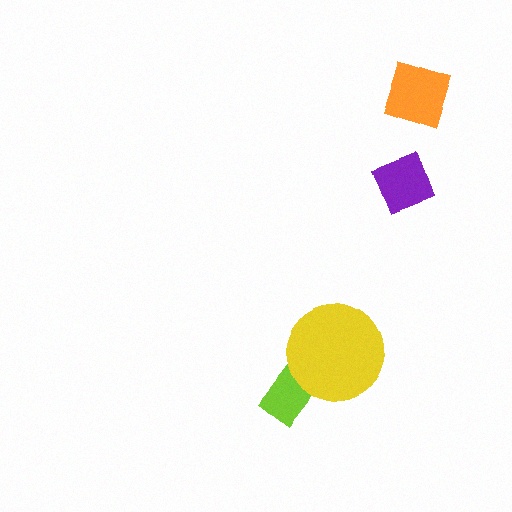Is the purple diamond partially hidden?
No, no other shape covers it.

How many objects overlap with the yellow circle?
1 object overlaps with the yellow circle.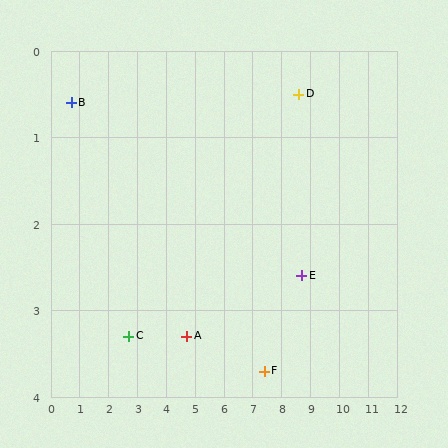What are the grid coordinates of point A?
Point A is at approximately (4.7, 3.3).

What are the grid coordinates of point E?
Point E is at approximately (8.7, 2.6).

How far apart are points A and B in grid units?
Points A and B are about 4.8 grid units apart.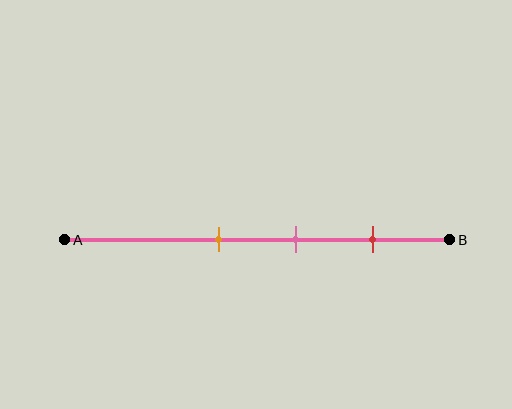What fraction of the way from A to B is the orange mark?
The orange mark is approximately 40% (0.4) of the way from A to B.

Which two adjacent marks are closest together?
The orange and pink marks are the closest adjacent pair.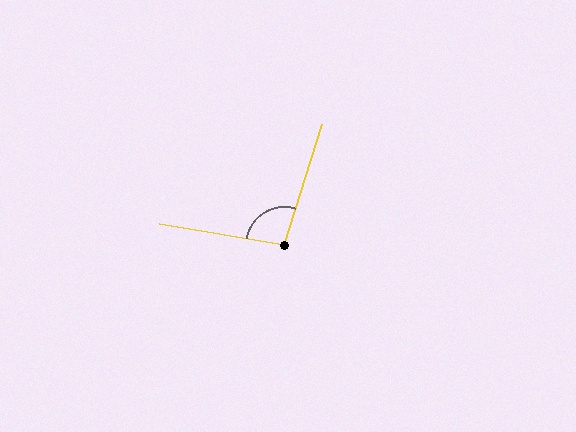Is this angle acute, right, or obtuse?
It is obtuse.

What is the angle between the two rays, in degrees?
Approximately 98 degrees.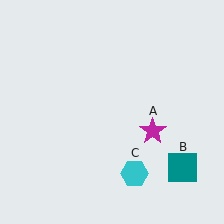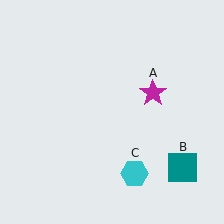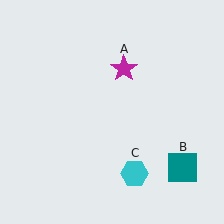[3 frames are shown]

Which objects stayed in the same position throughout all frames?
Teal square (object B) and cyan hexagon (object C) remained stationary.